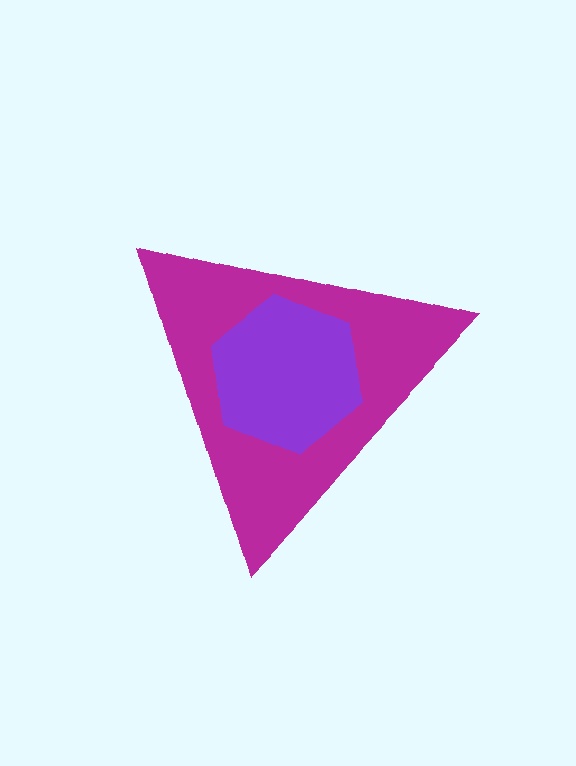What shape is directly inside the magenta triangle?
The purple hexagon.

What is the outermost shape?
The magenta triangle.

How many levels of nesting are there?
2.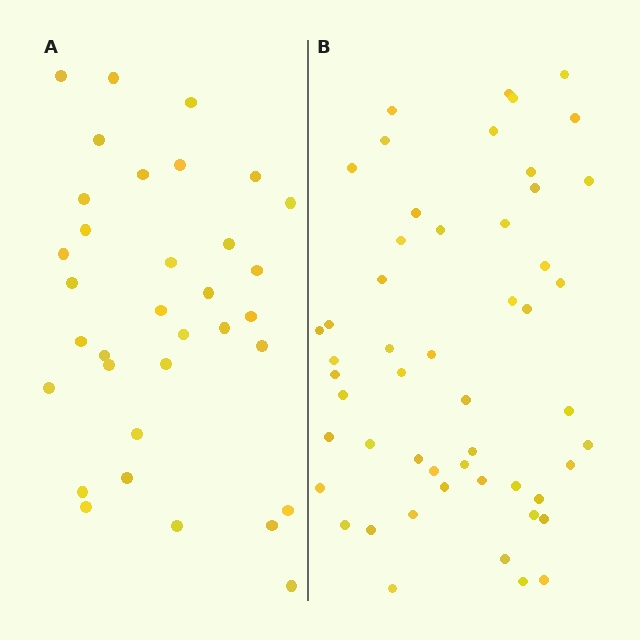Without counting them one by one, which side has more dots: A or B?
Region B (the right region) has more dots.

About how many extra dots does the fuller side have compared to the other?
Region B has approximately 20 more dots than region A.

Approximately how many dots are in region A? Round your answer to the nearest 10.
About 30 dots. (The exact count is 34, which rounds to 30.)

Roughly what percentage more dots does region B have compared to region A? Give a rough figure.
About 55% more.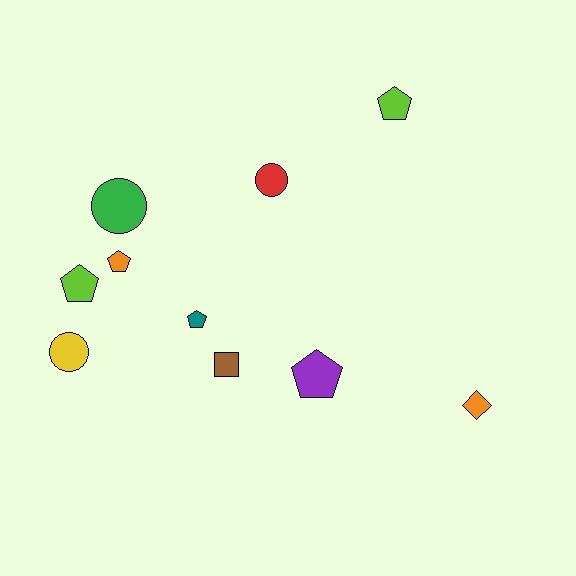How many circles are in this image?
There are 3 circles.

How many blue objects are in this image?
There are no blue objects.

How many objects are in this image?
There are 10 objects.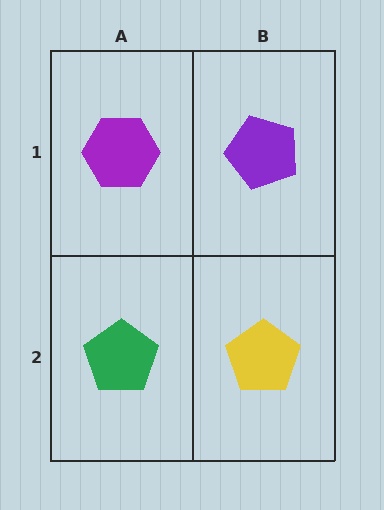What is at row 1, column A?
A purple hexagon.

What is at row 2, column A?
A green pentagon.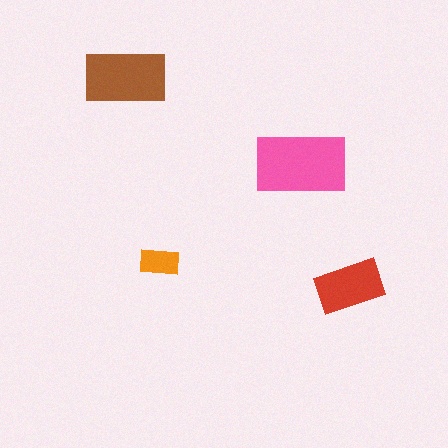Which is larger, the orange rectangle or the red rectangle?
The red one.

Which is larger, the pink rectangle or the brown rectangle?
The pink one.